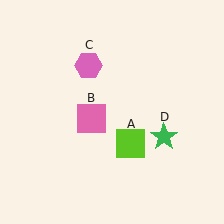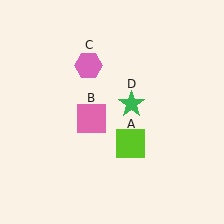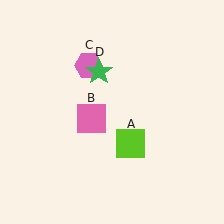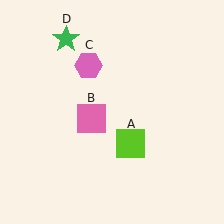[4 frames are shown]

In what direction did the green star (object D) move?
The green star (object D) moved up and to the left.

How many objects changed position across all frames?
1 object changed position: green star (object D).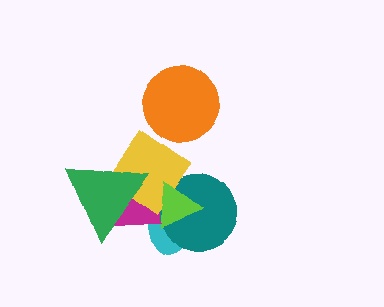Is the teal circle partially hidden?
Yes, it is partially covered by another shape.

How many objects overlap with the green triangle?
3 objects overlap with the green triangle.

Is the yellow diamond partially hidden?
Yes, it is partially covered by another shape.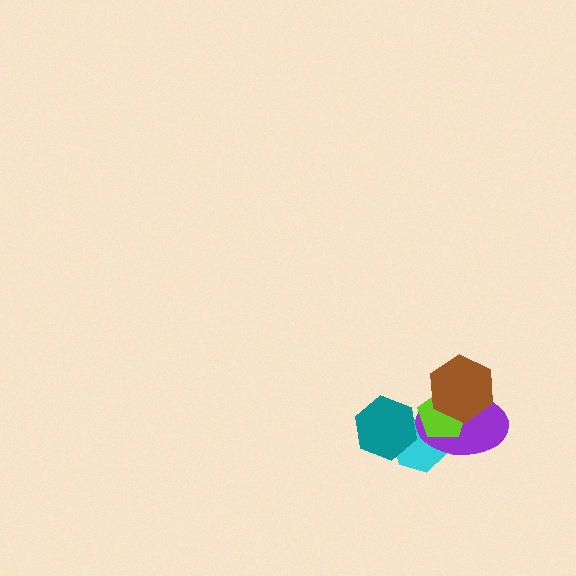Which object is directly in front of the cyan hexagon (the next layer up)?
The purple ellipse is directly in front of the cyan hexagon.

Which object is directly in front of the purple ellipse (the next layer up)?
The lime pentagon is directly in front of the purple ellipse.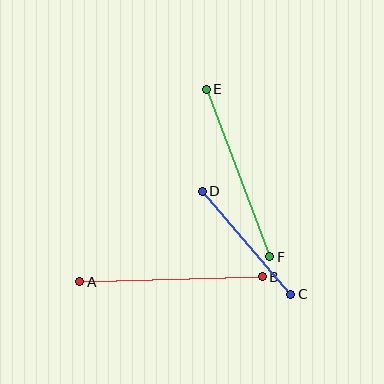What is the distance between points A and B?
The distance is approximately 183 pixels.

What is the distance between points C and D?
The distance is approximately 136 pixels.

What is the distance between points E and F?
The distance is approximately 179 pixels.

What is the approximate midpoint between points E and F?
The midpoint is at approximately (238, 173) pixels.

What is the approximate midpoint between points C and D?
The midpoint is at approximately (247, 243) pixels.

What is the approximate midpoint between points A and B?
The midpoint is at approximately (171, 279) pixels.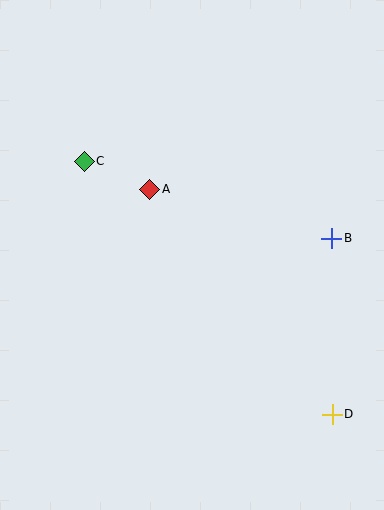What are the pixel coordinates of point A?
Point A is at (150, 189).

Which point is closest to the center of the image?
Point A at (150, 189) is closest to the center.